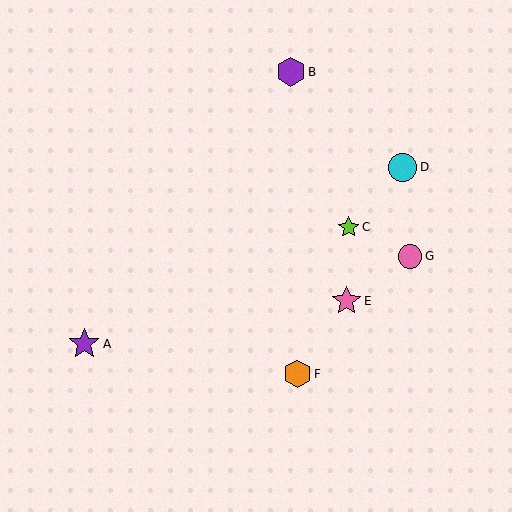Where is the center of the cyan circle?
The center of the cyan circle is at (403, 167).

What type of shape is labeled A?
Shape A is a purple star.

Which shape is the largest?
The purple star (labeled A) is the largest.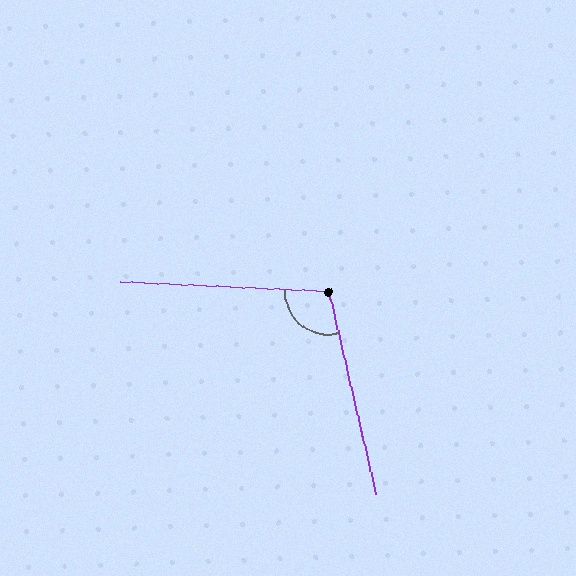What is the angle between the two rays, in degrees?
Approximately 106 degrees.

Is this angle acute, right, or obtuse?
It is obtuse.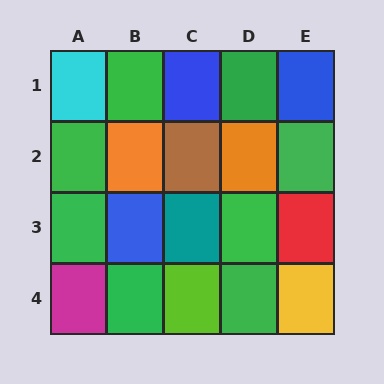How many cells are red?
1 cell is red.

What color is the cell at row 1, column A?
Cyan.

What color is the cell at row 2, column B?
Orange.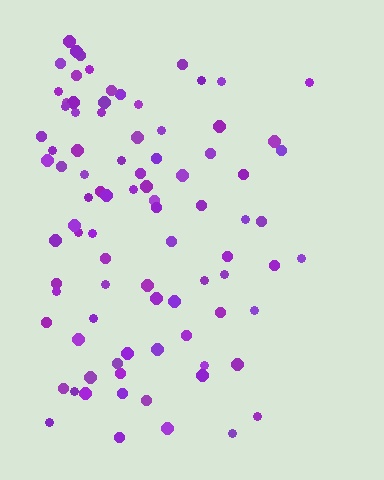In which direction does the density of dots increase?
From right to left, with the left side densest.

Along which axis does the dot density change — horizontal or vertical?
Horizontal.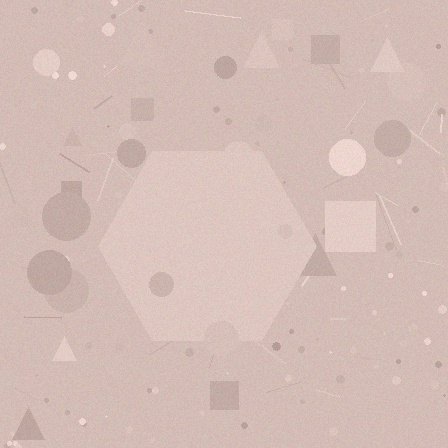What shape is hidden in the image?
A hexagon is hidden in the image.